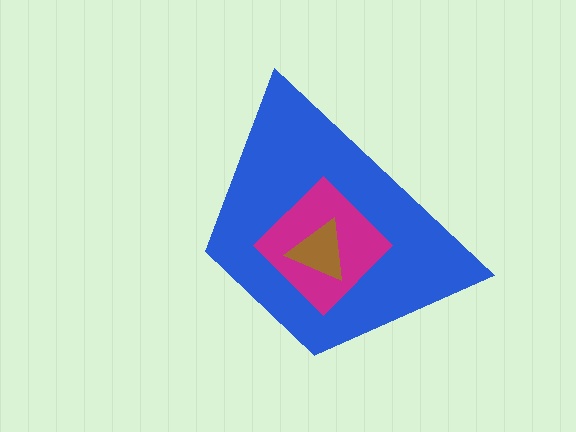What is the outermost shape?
The blue trapezoid.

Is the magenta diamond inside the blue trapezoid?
Yes.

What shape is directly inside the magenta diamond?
The brown triangle.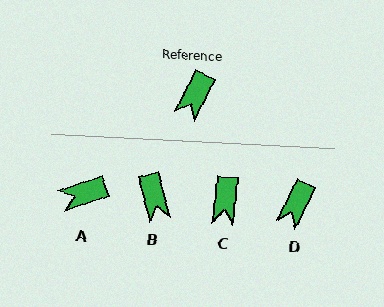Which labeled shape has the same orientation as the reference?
D.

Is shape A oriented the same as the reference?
No, it is off by about 45 degrees.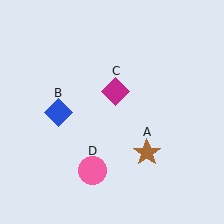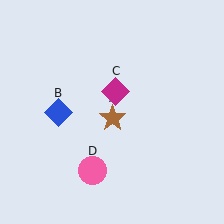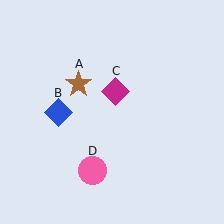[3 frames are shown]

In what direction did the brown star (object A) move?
The brown star (object A) moved up and to the left.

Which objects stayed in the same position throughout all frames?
Blue diamond (object B) and magenta diamond (object C) and pink circle (object D) remained stationary.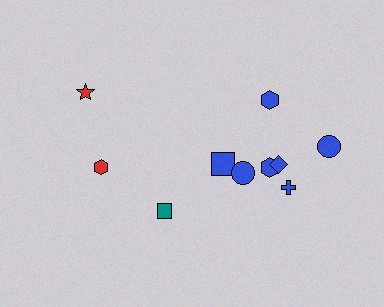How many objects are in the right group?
There are 7 objects.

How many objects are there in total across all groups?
There are 10 objects.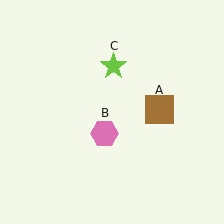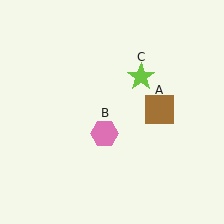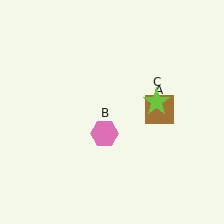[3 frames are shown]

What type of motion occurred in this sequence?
The lime star (object C) rotated clockwise around the center of the scene.